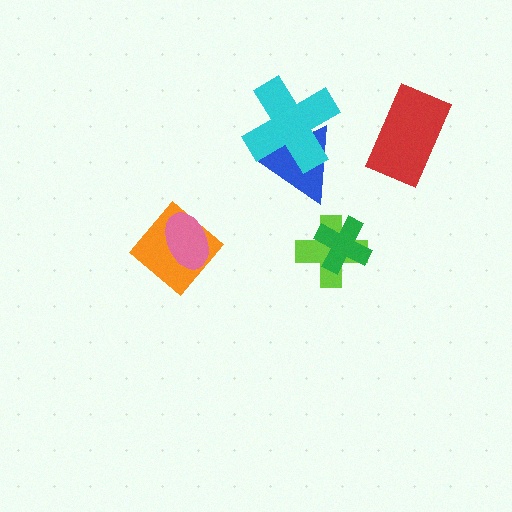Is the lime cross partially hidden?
Yes, it is partially covered by another shape.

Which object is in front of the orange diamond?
The pink ellipse is in front of the orange diamond.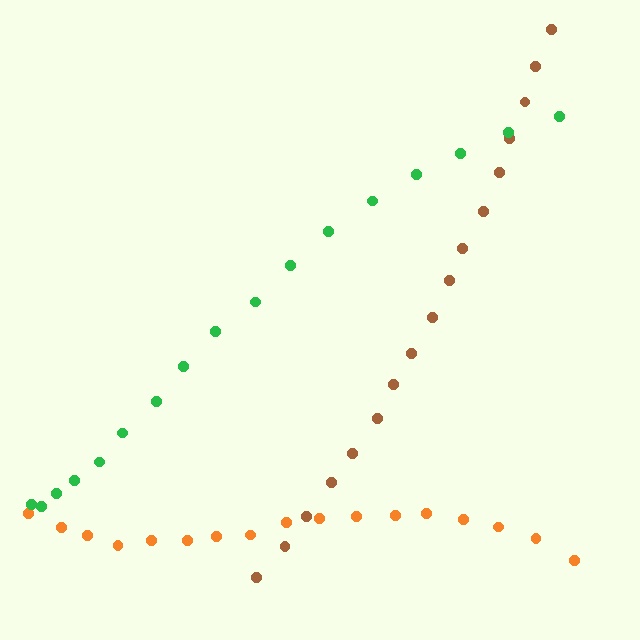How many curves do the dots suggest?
There are 3 distinct paths.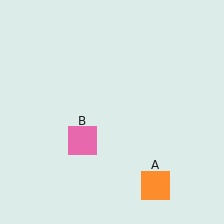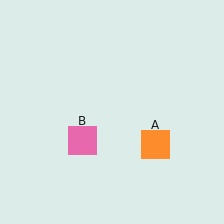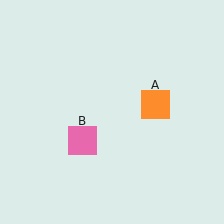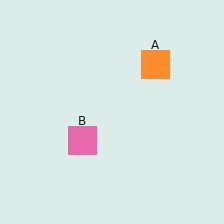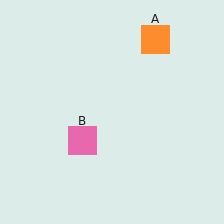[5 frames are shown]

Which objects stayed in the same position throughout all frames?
Pink square (object B) remained stationary.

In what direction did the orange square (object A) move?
The orange square (object A) moved up.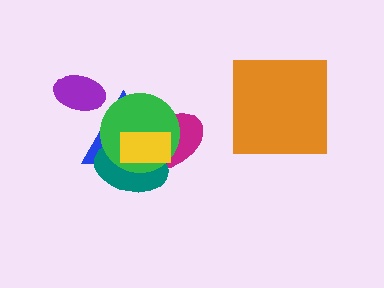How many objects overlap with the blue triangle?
5 objects overlap with the blue triangle.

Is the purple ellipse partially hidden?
No, no other shape covers it.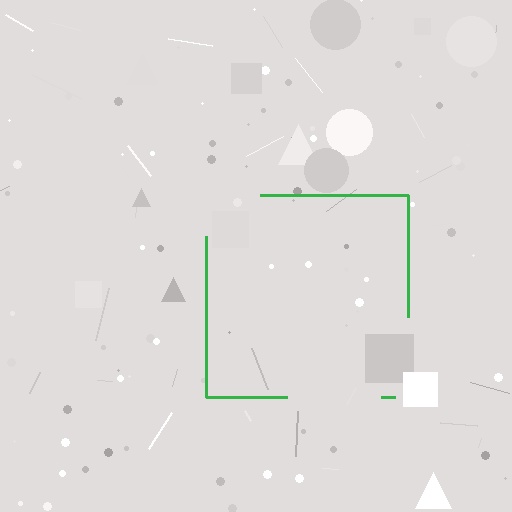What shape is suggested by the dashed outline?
The dashed outline suggests a square.